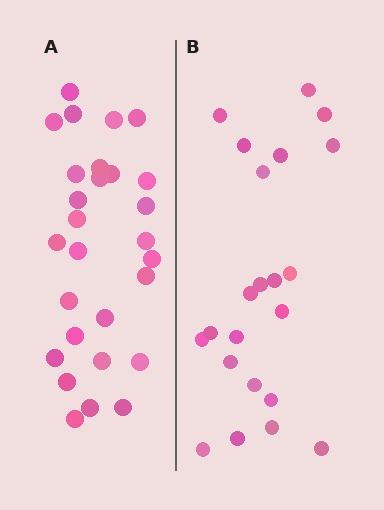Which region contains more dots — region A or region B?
Region A (the left region) has more dots.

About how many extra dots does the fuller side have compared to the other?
Region A has about 6 more dots than region B.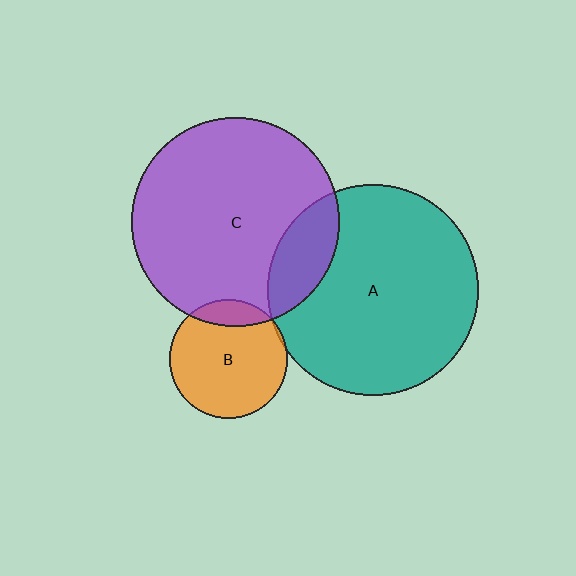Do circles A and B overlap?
Yes.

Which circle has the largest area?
Circle A (teal).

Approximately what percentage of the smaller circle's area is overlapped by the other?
Approximately 5%.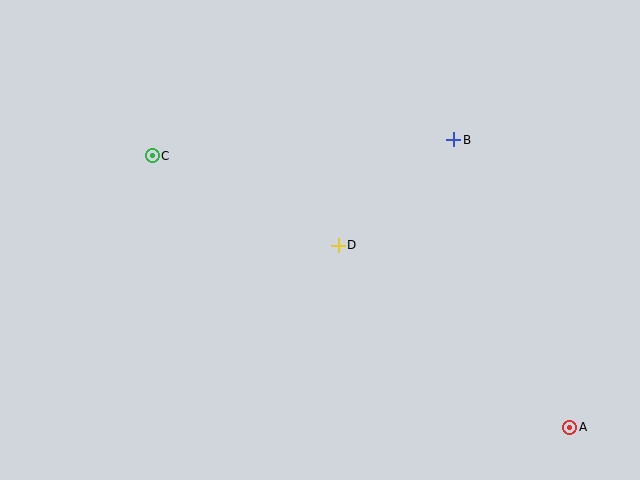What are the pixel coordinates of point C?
Point C is at (152, 156).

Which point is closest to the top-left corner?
Point C is closest to the top-left corner.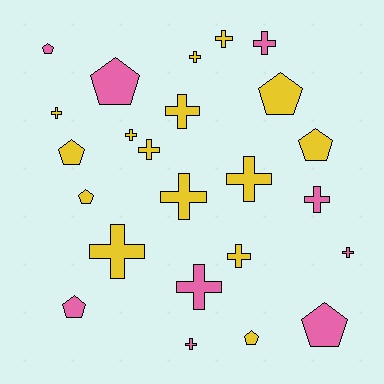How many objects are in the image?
There are 24 objects.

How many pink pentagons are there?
There are 4 pink pentagons.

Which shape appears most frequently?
Cross, with 15 objects.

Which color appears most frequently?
Yellow, with 15 objects.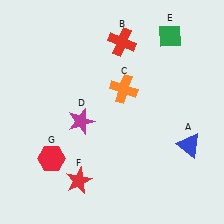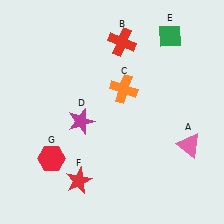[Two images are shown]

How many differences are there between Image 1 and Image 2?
There is 1 difference between the two images.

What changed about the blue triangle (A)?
In Image 1, A is blue. In Image 2, it changed to pink.